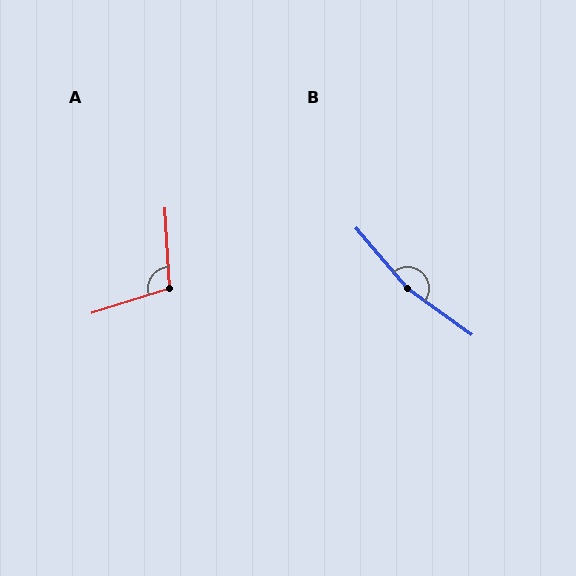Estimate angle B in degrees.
Approximately 166 degrees.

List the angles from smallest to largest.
A (105°), B (166°).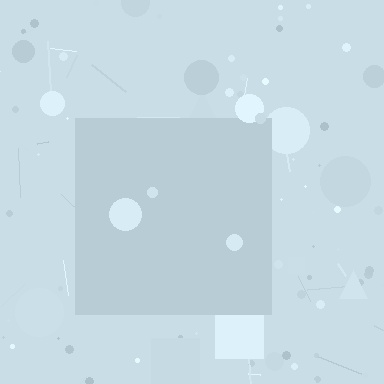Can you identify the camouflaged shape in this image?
The camouflaged shape is a square.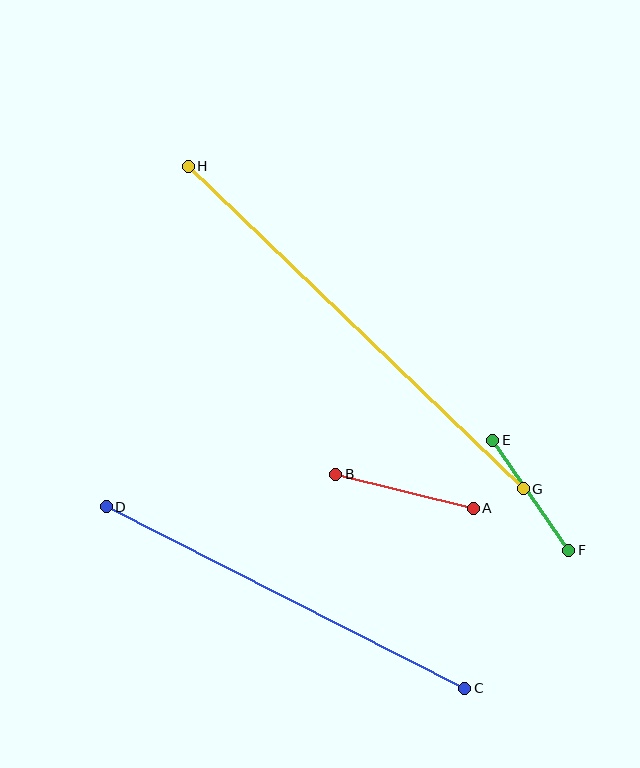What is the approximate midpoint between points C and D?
The midpoint is at approximately (286, 598) pixels.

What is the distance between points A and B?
The distance is approximately 142 pixels.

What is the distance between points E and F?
The distance is approximately 134 pixels.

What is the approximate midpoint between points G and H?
The midpoint is at approximately (356, 328) pixels.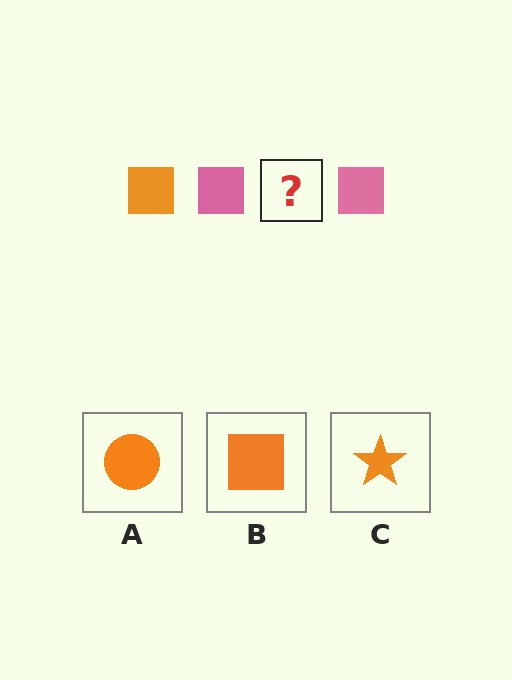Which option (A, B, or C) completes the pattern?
B.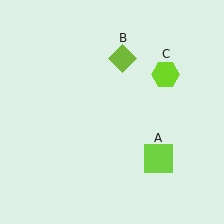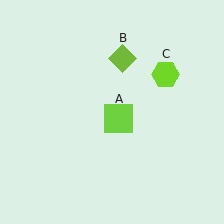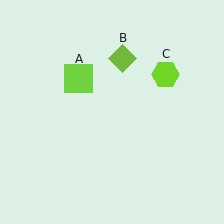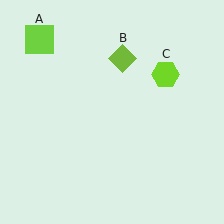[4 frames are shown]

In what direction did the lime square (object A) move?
The lime square (object A) moved up and to the left.